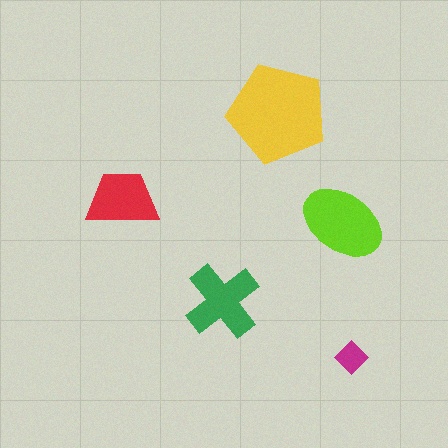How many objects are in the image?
There are 5 objects in the image.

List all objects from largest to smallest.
The yellow pentagon, the lime ellipse, the green cross, the red trapezoid, the magenta diamond.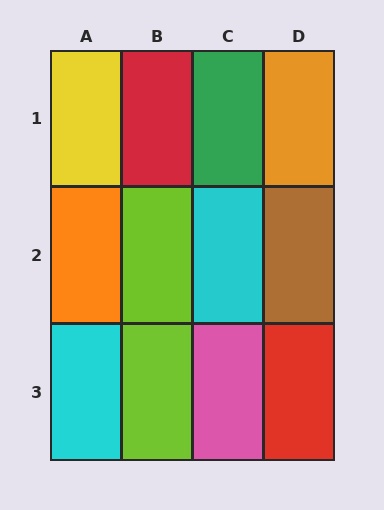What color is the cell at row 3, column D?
Red.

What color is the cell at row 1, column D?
Orange.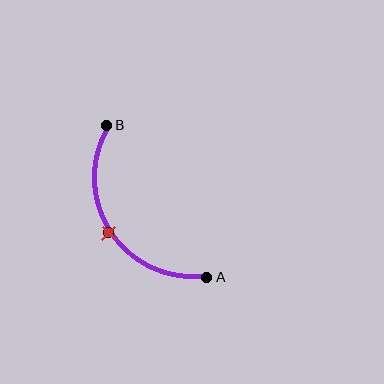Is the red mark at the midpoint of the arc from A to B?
Yes. The red mark lies on the arc at equal arc-length from both A and B — it is the arc midpoint.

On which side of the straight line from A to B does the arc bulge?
The arc bulges to the left of the straight line connecting A and B.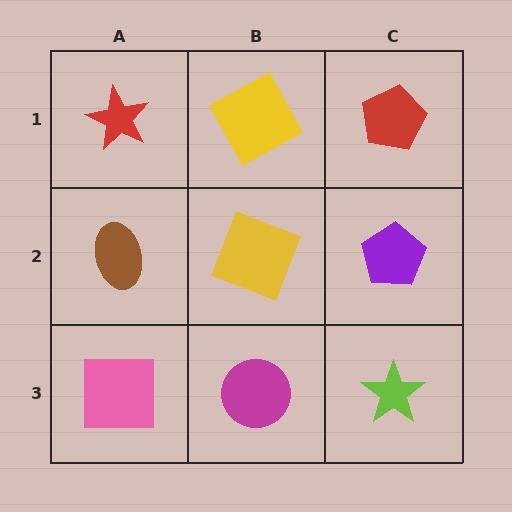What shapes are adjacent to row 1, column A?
A brown ellipse (row 2, column A), a yellow square (row 1, column B).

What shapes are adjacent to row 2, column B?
A yellow square (row 1, column B), a magenta circle (row 3, column B), a brown ellipse (row 2, column A), a purple pentagon (row 2, column C).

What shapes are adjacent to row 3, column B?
A yellow square (row 2, column B), a pink square (row 3, column A), a lime star (row 3, column C).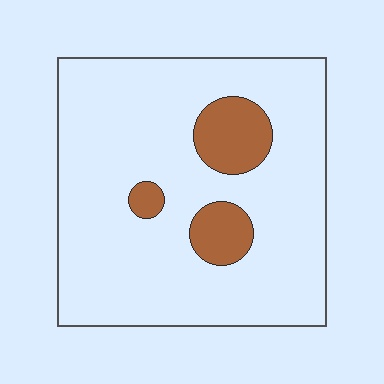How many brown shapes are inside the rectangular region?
3.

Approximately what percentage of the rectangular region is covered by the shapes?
Approximately 15%.